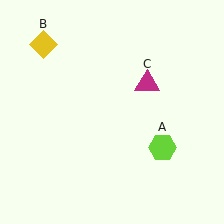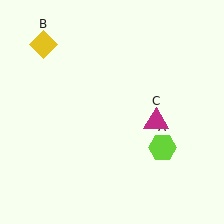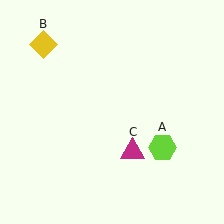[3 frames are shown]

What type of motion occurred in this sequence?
The magenta triangle (object C) rotated clockwise around the center of the scene.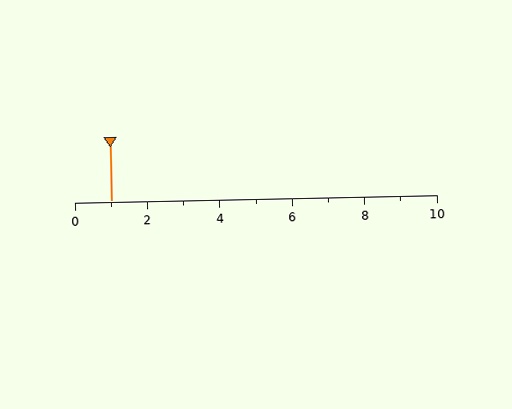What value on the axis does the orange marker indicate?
The marker indicates approximately 1.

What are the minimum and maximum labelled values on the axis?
The axis runs from 0 to 10.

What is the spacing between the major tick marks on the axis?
The major ticks are spaced 2 apart.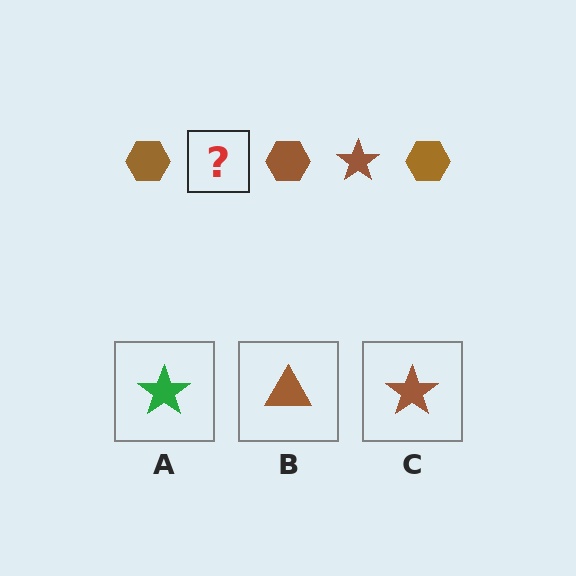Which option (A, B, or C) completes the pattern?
C.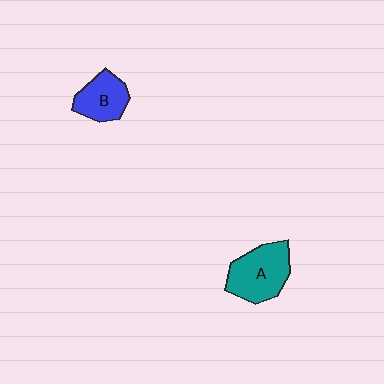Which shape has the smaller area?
Shape B (blue).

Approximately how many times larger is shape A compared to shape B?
Approximately 1.4 times.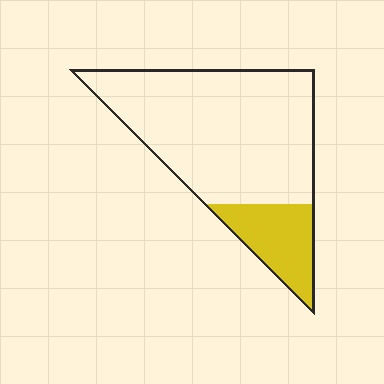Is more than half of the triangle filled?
No.